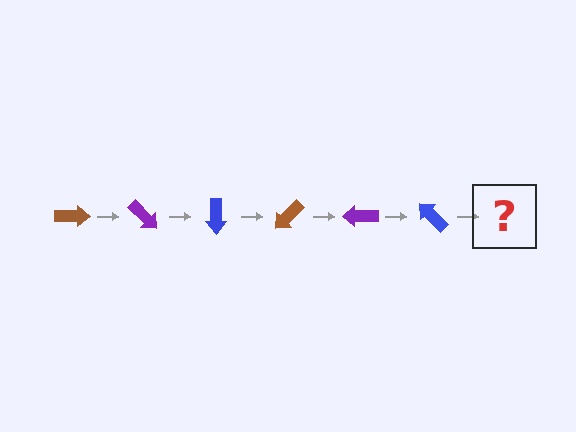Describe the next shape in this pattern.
It should be a brown arrow, rotated 270 degrees from the start.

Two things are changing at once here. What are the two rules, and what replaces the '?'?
The two rules are that it rotates 45 degrees each step and the color cycles through brown, purple, and blue. The '?' should be a brown arrow, rotated 270 degrees from the start.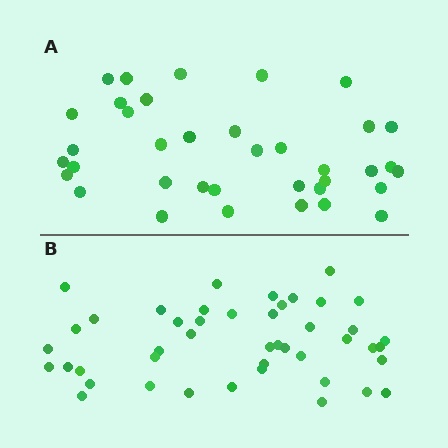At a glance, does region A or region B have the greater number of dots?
Region B (the bottom region) has more dots.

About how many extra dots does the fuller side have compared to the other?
Region B has roughly 8 or so more dots than region A.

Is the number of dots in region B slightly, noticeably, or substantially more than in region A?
Region B has only slightly more — the two regions are fairly close. The ratio is roughly 1.2 to 1.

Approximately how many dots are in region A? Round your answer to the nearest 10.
About 40 dots. (The exact count is 37, which rounds to 40.)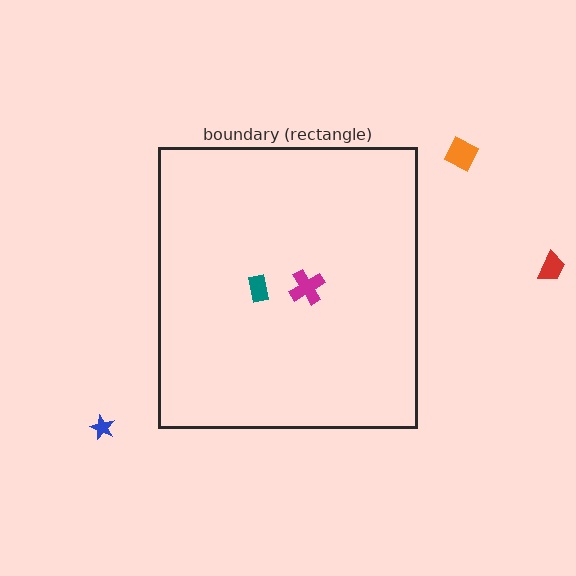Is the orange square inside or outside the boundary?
Outside.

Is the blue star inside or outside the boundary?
Outside.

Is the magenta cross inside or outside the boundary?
Inside.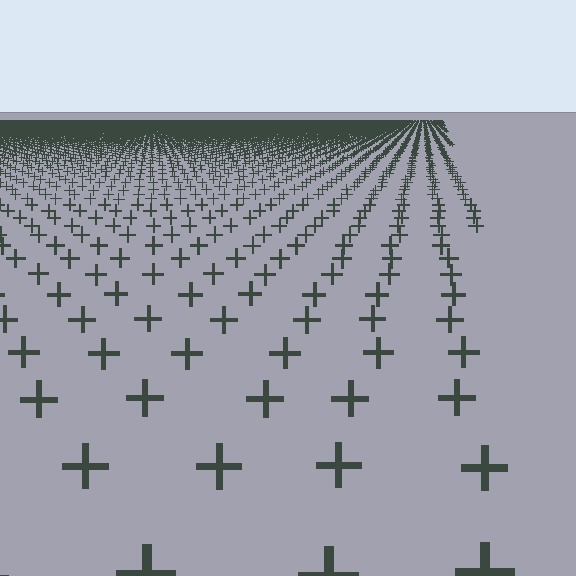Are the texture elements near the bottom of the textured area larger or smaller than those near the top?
Larger. Near the bottom, elements are closer to the viewer and appear at a bigger on-screen size.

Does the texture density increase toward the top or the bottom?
Density increases toward the top.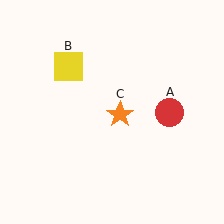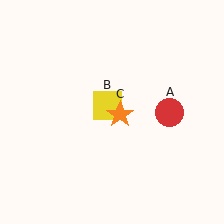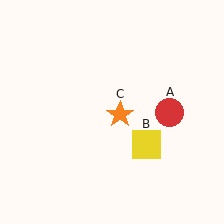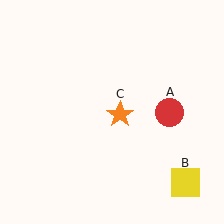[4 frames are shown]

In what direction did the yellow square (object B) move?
The yellow square (object B) moved down and to the right.